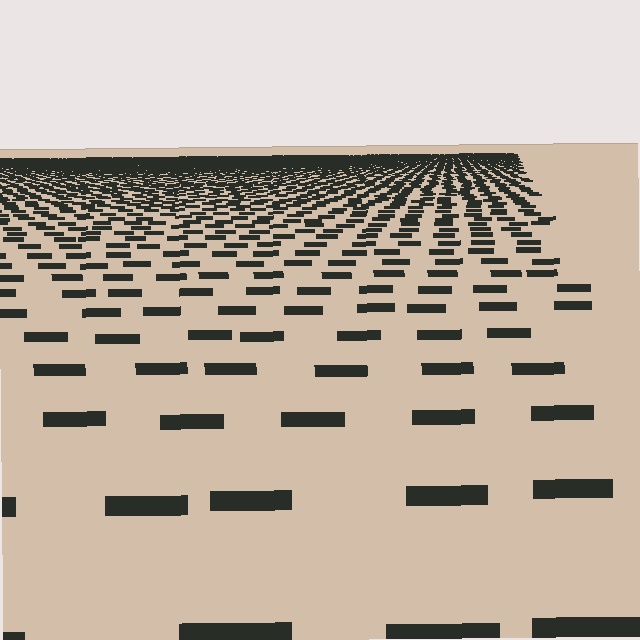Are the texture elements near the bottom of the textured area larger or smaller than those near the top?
Larger. Near the bottom, elements are closer to the viewer and appear at a bigger on-screen size.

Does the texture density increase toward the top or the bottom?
Density increases toward the top.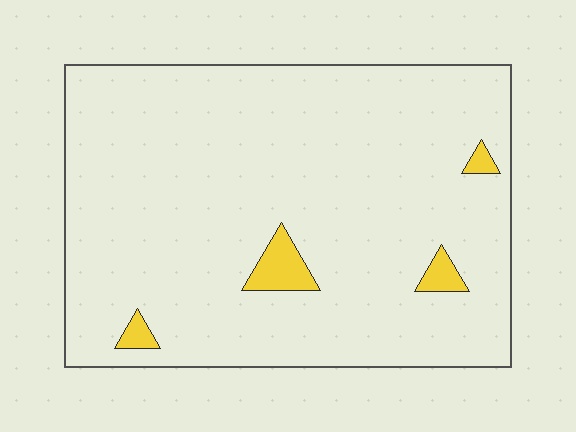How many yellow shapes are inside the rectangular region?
4.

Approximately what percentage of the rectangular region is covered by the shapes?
Approximately 5%.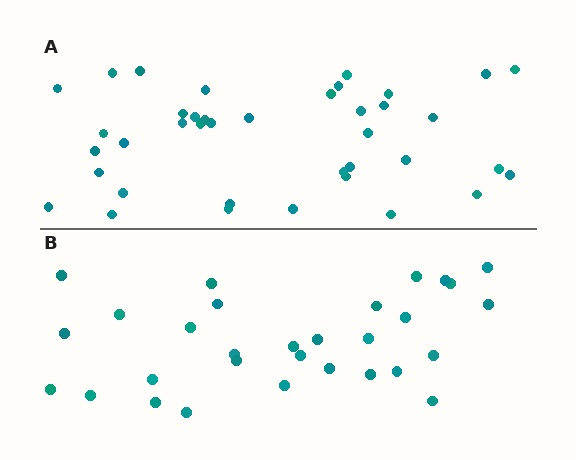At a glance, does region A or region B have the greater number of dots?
Region A (the top region) has more dots.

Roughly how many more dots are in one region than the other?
Region A has roughly 8 or so more dots than region B.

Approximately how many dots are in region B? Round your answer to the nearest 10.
About 30 dots.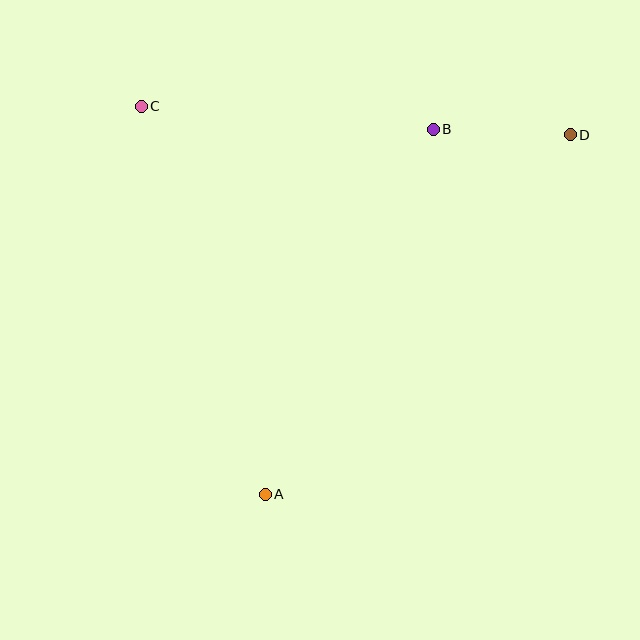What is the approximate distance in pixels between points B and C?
The distance between B and C is approximately 293 pixels.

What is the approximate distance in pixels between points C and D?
The distance between C and D is approximately 430 pixels.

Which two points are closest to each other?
Points B and D are closest to each other.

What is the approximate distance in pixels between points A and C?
The distance between A and C is approximately 407 pixels.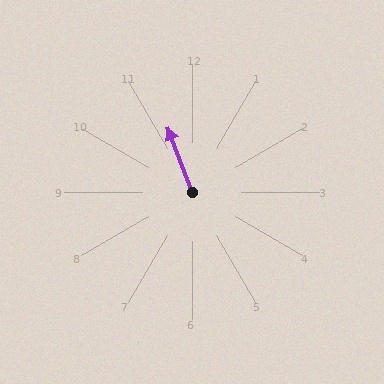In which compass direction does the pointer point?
North.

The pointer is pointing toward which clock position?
Roughly 11 o'clock.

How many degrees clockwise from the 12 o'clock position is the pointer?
Approximately 339 degrees.